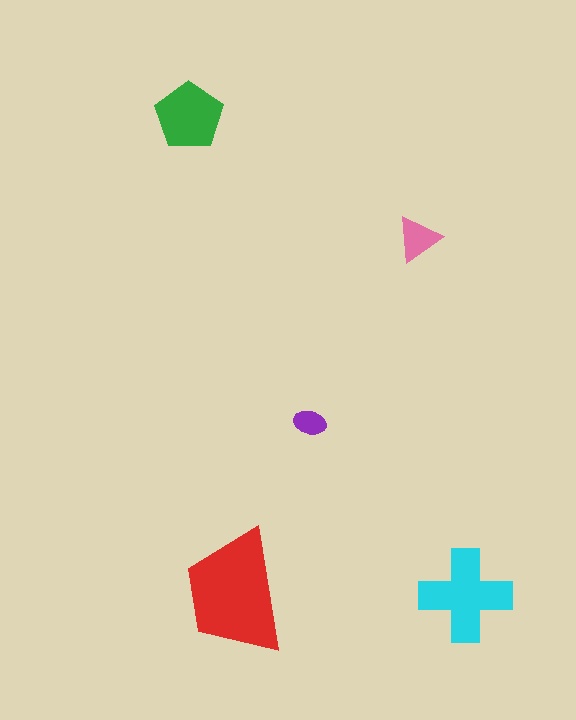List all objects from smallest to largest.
The purple ellipse, the pink triangle, the green pentagon, the cyan cross, the red trapezoid.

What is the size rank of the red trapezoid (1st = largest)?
1st.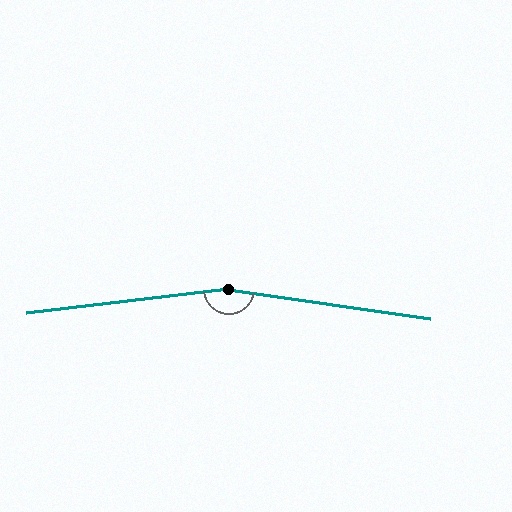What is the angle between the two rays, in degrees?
Approximately 165 degrees.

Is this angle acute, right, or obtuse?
It is obtuse.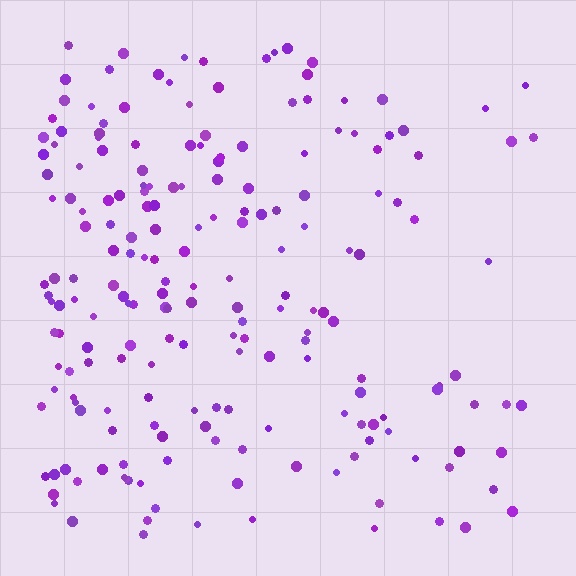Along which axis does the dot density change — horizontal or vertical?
Horizontal.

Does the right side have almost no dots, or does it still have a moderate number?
Still a moderate number, just noticeably fewer than the left.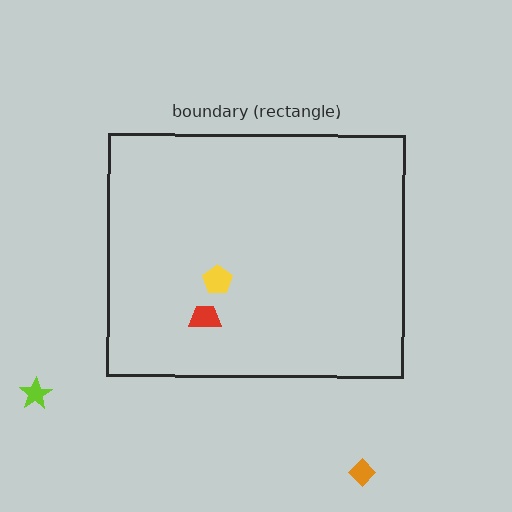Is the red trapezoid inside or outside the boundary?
Inside.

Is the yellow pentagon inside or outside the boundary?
Inside.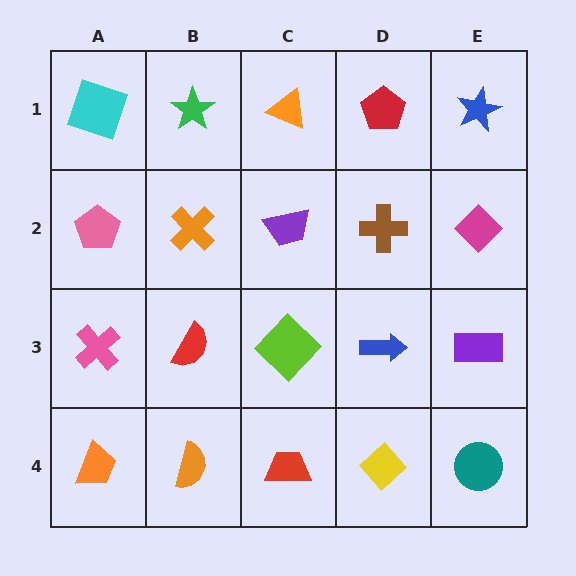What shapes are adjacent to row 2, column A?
A cyan square (row 1, column A), a pink cross (row 3, column A), an orange cross (row 2, column B).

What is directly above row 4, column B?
A red semicircle.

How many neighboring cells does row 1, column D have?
3.